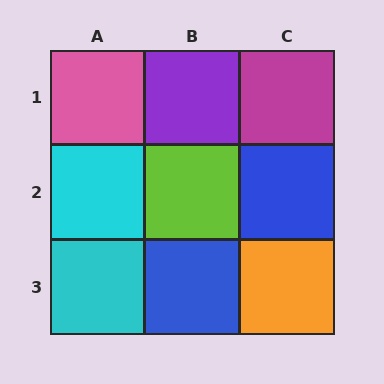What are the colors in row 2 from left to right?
Cyan, lime, blue.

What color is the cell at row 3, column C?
Orange.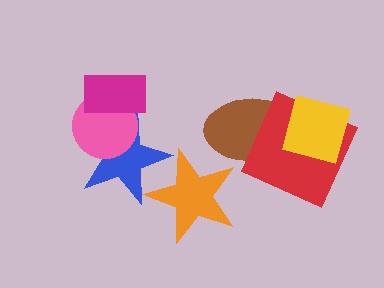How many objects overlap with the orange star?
1 object overlaps with the orange star.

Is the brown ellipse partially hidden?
Yes, it is partially covered by another shape.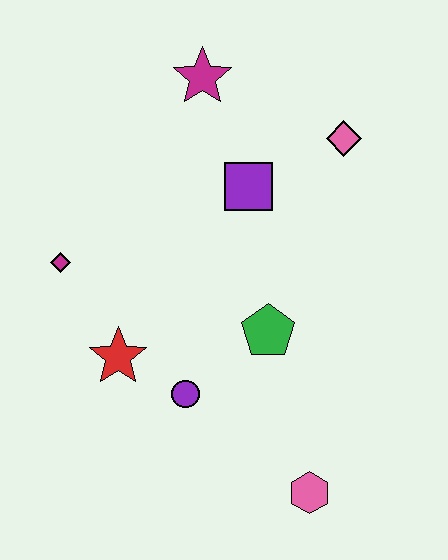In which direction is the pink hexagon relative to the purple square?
The pink hexagon is below the purple square.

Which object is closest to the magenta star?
The purple square is closest to the magenta star.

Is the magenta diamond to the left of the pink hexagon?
Yes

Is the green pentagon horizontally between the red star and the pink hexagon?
Yes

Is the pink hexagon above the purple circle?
No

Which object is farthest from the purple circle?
The magenta star is farthest from the purple circle.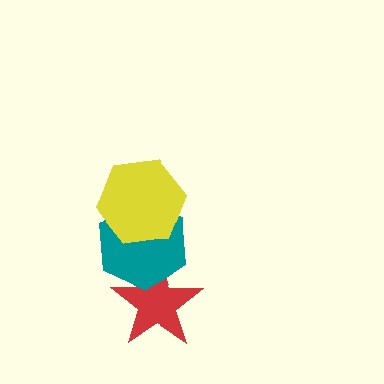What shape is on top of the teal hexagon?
The yellow hexagon is on top of the teal hexagon.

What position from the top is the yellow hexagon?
The yellow hexagon is 1st from the top.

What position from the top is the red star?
The red star is 3rd from the top.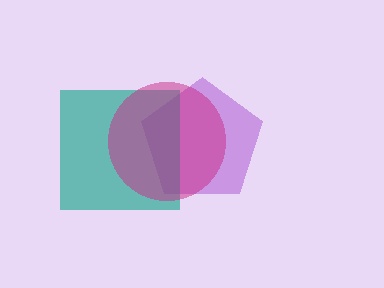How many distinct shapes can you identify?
There are 3 distinct shapes: a purple pentagon, a teal square, a magenta circle.